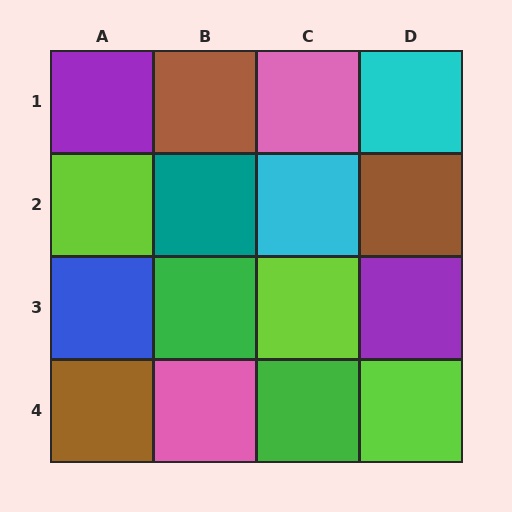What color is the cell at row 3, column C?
Lime.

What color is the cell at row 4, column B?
Pink.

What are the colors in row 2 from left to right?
Lime, teal, cyan, brown.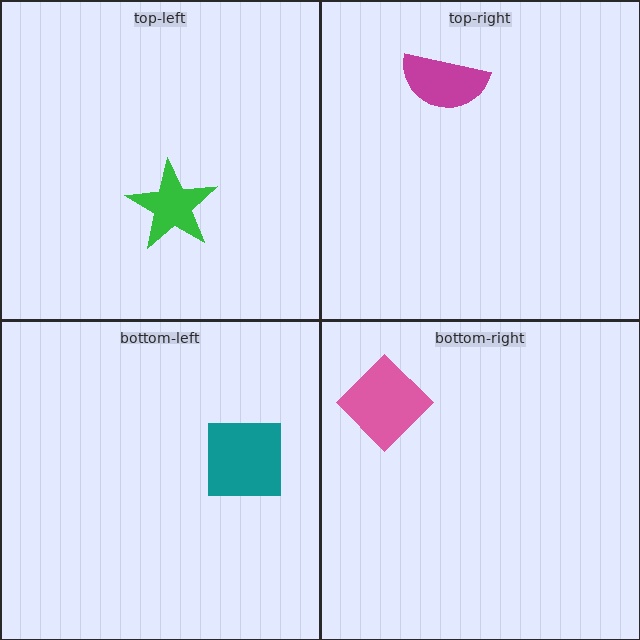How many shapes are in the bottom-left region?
1.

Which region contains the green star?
The top-left region.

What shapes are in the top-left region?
The green star.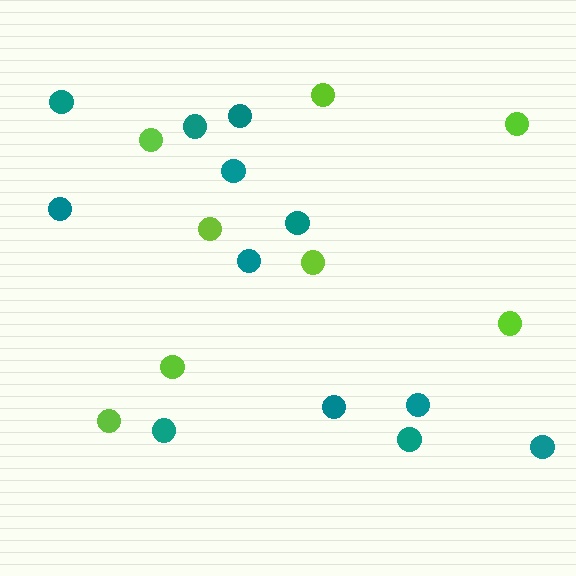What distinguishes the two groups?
There are 2 groups: one group of teal circles (12) and one group of lime circles (8).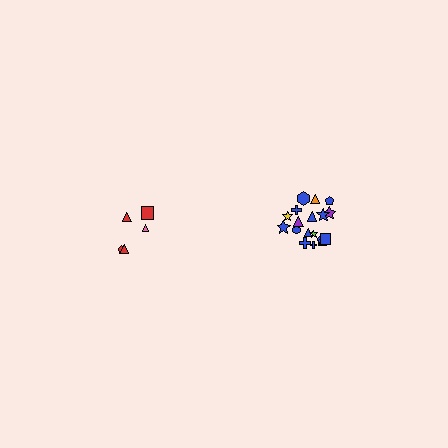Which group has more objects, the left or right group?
The right group.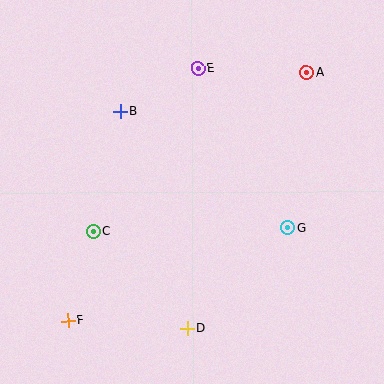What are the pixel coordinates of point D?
Point D is at (187, 328).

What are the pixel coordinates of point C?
Point C is at (93, 232).